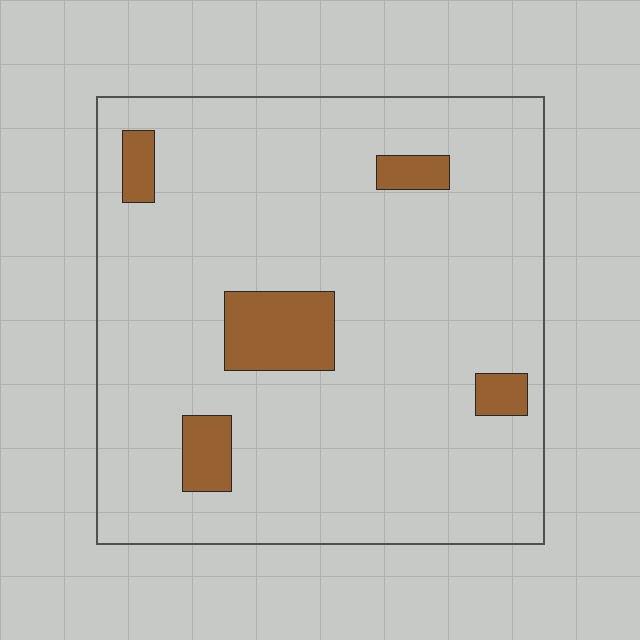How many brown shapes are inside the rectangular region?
5.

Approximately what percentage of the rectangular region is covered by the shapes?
Approximately 10%.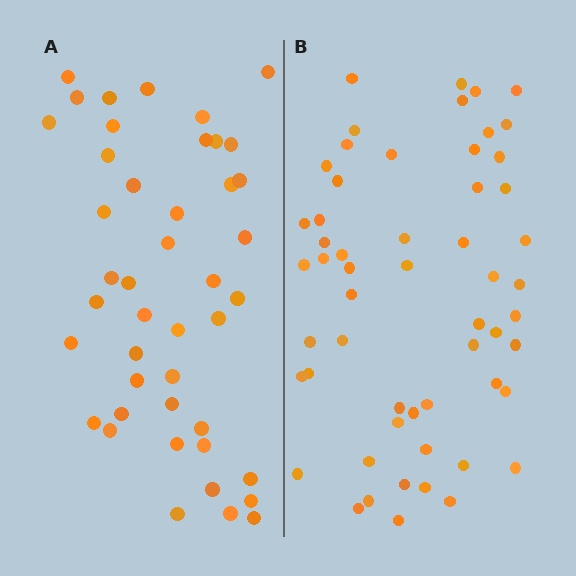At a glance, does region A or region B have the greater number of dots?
Region B (the right region) has more dots.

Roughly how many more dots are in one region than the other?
Region B has roughly 12 or so more dots than region A.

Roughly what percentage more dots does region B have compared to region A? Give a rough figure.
About 25% more.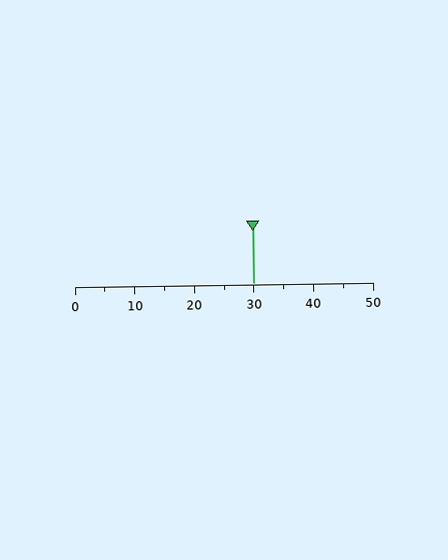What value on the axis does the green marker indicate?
The marker indicates approximately 30.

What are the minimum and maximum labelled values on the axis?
The axis runs from 0 to 50.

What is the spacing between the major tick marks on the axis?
The major ticks are spaced 10 apart.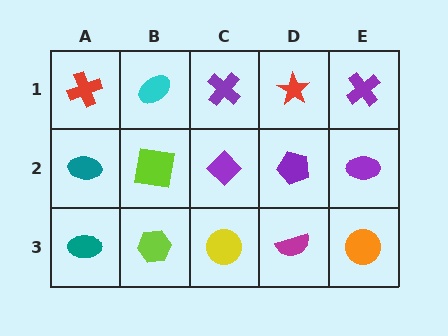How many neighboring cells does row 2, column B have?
4.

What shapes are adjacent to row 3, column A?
A teal ellipse (row 2, column A), a lime hexagon (row 3, column B).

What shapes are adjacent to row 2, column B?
A cyan ellipse (row 1, column B), a lime hexagon (row 3, column B), a teal ellipse (row 2, column A), a purple diamond (row 2, column C).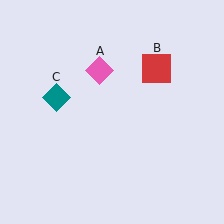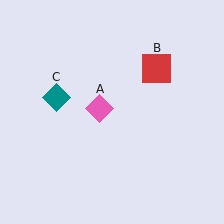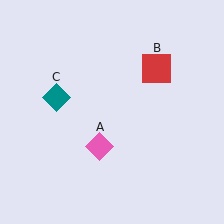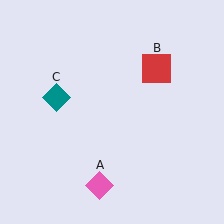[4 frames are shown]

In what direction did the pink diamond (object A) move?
The pink diamond (object A) moved down.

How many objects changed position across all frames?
1 object changed position: pink diamond (object A).